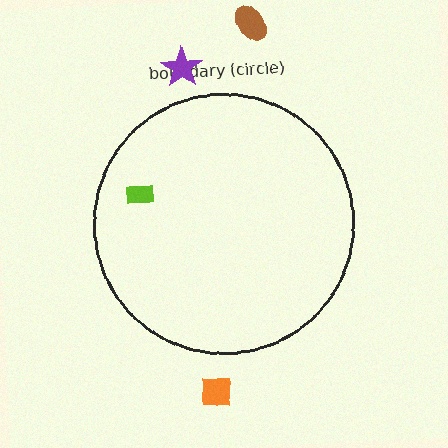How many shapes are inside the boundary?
1 inside, 3 outside.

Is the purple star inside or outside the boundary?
Outside.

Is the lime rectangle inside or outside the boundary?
Inside.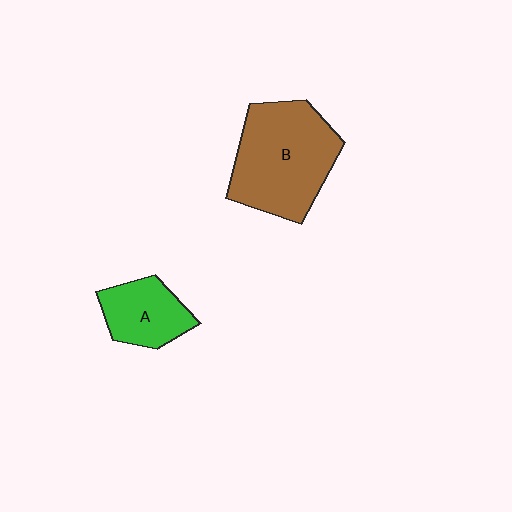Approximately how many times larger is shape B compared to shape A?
Approximately 2.0 times.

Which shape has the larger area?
Shape B (brown).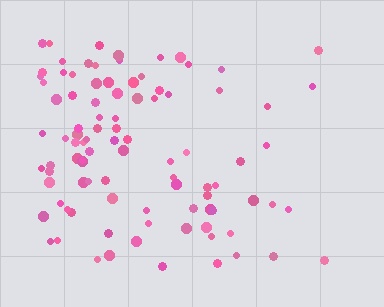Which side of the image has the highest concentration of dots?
The left.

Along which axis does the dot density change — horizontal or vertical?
Horizontal.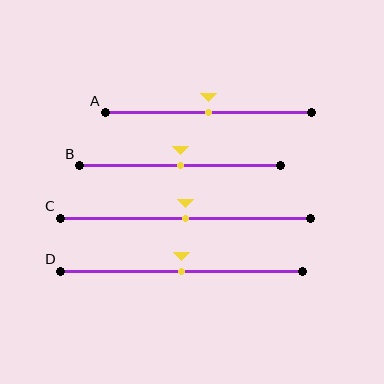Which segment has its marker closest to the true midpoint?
Segment A has its marker closest to the true midpoint.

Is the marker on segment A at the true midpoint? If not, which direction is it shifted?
Yes, the marker on segment A is at the true midpoint.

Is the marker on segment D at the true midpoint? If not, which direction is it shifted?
Yes, the marker on segment D is at the true midpoint.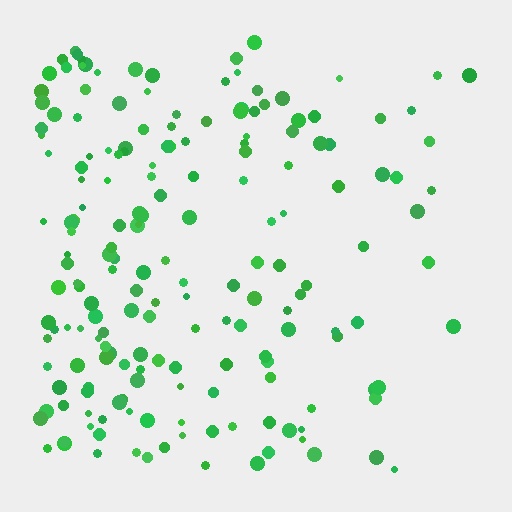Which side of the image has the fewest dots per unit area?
The right.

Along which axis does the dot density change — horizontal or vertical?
Horizontal.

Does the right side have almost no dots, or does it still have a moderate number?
Still a moderate number, just noticeably fewer than the left.